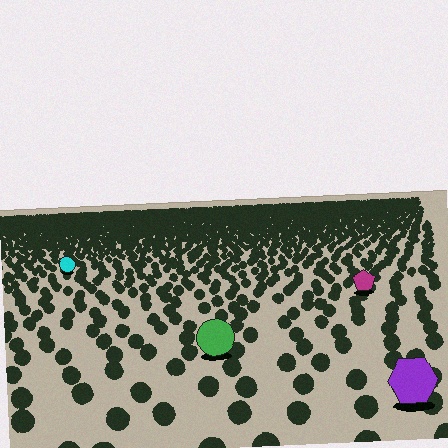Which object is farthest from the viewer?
The cyan circle is farthest from the viewer. It appears smaller and the ground texture around it is denser.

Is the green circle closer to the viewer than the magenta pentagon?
Yes. The green circle is closer — you can tell from the texture gradient: the ground texture is coarser near it.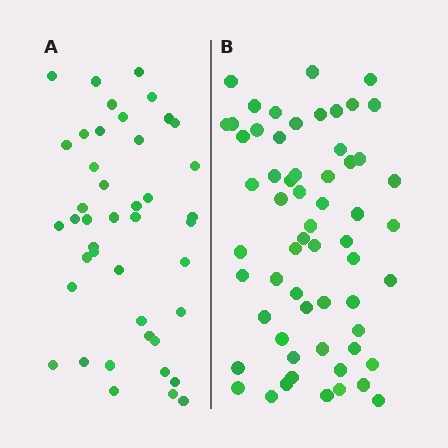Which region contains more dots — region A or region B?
Region B (the right region) has more dots.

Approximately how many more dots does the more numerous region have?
Region B has approximately 15 more dots than region A.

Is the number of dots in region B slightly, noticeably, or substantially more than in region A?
Region B has noticeably more, but not dramatically so. The ratio is roughly 1.4 to 1.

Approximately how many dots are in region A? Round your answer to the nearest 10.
About 40 dots. (The exact count is 43, which rounds to 40.)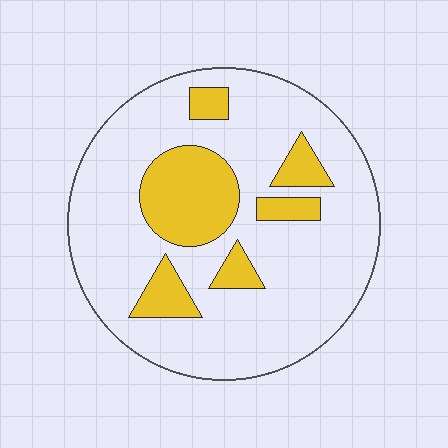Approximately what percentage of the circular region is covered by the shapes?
Approximately 20%.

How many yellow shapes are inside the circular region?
6.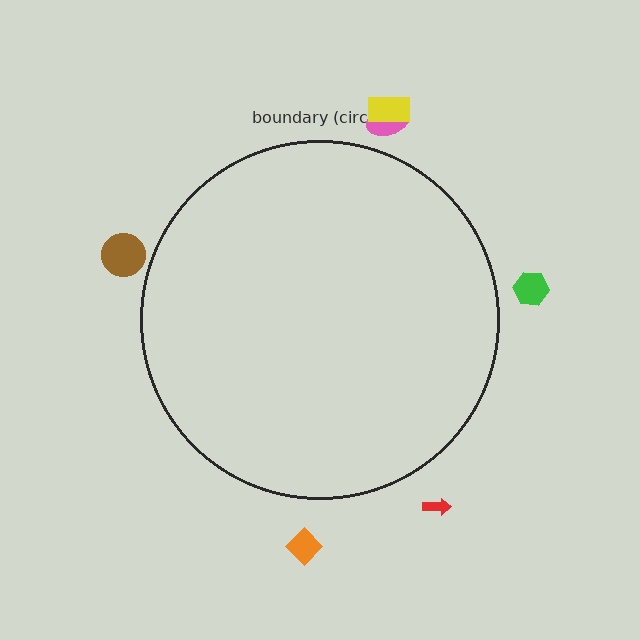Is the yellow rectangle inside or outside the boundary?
Outside.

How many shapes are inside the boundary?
0 inside, 6 outside.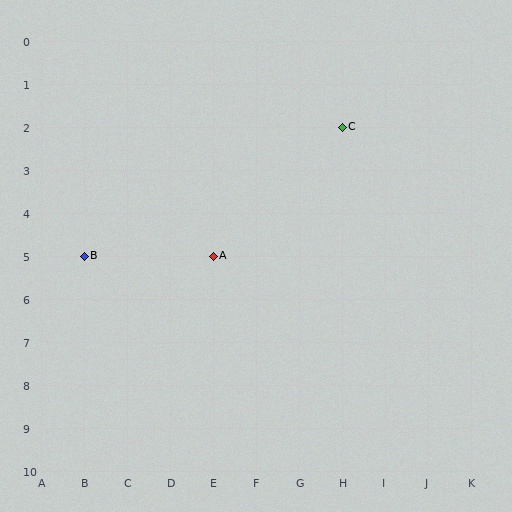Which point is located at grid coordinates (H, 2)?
Point C is at (H, 2).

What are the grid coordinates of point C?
Point C is at grid coordinates (H, 2).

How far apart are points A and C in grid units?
Points A and C are 3 columns and 3 rows apart (about 4.2 grid units diagonally).